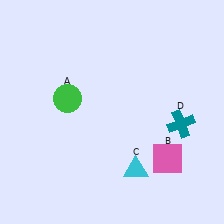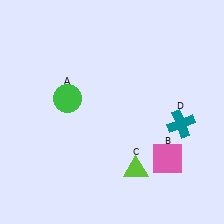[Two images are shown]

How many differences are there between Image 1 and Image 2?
There is 1 difference between the two images.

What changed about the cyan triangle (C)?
In Image 1, C is cyan. In Image 2, it changed to lime.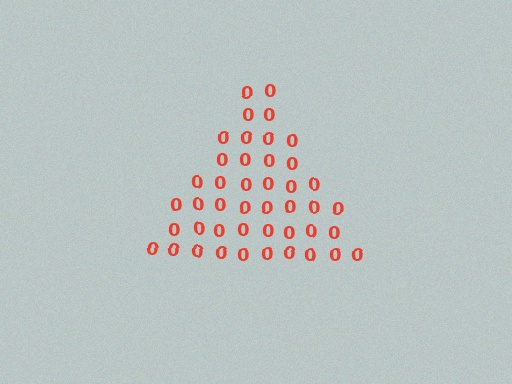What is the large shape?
The large shape is a triangle.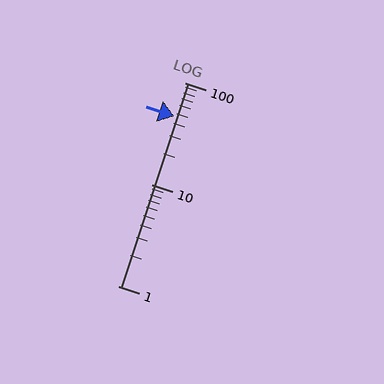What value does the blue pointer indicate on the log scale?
The pointer indicates approximately 47.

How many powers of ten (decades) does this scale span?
The scale spans 2 decades, from 1 to 100.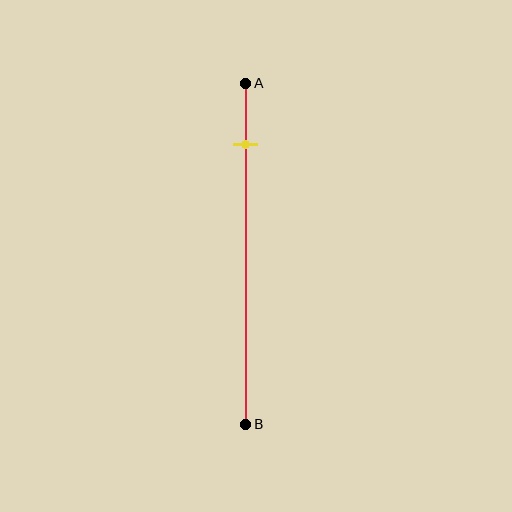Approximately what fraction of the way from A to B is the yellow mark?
The yellow mark is approximately 20% of the way from A to B.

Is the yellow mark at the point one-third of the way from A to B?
No, the mark is at about 20% from A, not at the 33% one-third point.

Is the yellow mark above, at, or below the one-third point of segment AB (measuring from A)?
The yellow mark is above the one-third point of segment AB.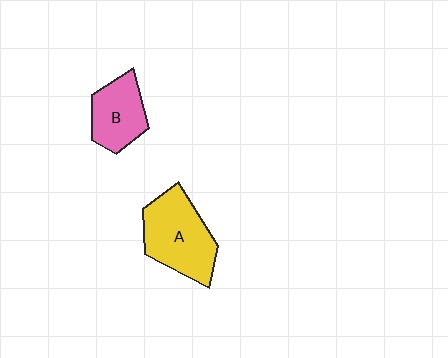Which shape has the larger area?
Shape A (yellow).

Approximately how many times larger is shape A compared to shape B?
Approximately 1.5 times.